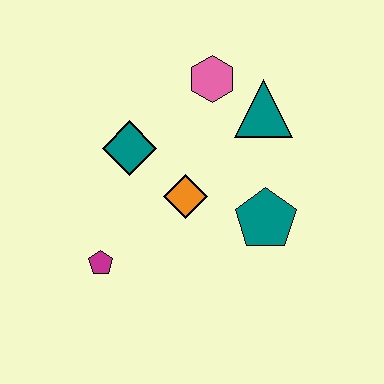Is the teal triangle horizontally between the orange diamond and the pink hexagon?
No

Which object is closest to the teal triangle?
The pink hexagon is closest to the teal triangle.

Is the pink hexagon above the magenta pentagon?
Yes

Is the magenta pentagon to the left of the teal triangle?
Yes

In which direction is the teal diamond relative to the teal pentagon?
The teal diamond is to the left of the teal pentagon.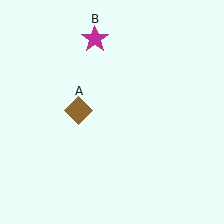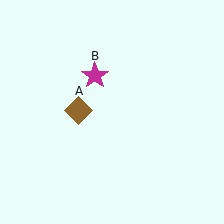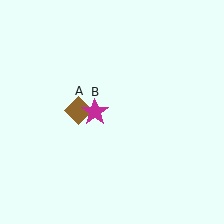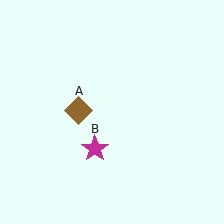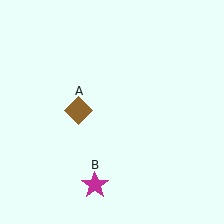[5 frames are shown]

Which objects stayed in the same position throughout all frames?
Brown diamond (object A) remained stationary.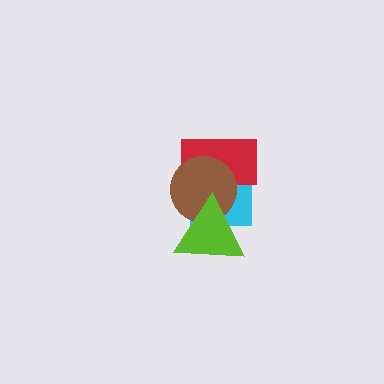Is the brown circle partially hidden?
Yes, it is partially covered by another shape.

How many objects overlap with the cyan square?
3 objects overlap with the cyan square.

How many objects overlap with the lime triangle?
2 objects overlap with the lime triangle.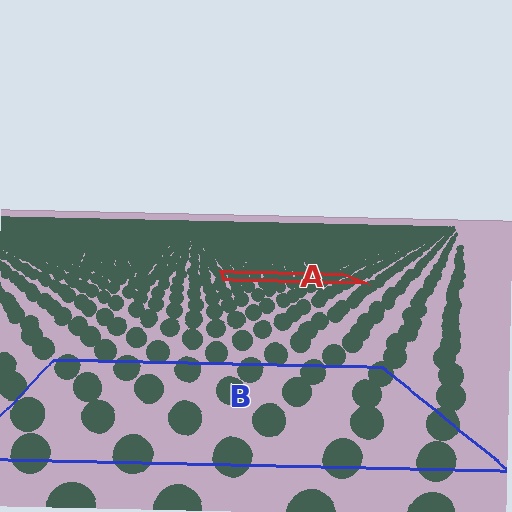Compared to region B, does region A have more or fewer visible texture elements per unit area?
Region A has more texture elements per unit area — they are packed more densely because it is farther away.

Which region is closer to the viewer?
Region B is closer. The texture elements there are larger and more spread out.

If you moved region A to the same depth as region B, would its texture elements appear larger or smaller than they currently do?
They would appear larger. At a closer depth, the same texture elements are projected at a bigger on-screen size.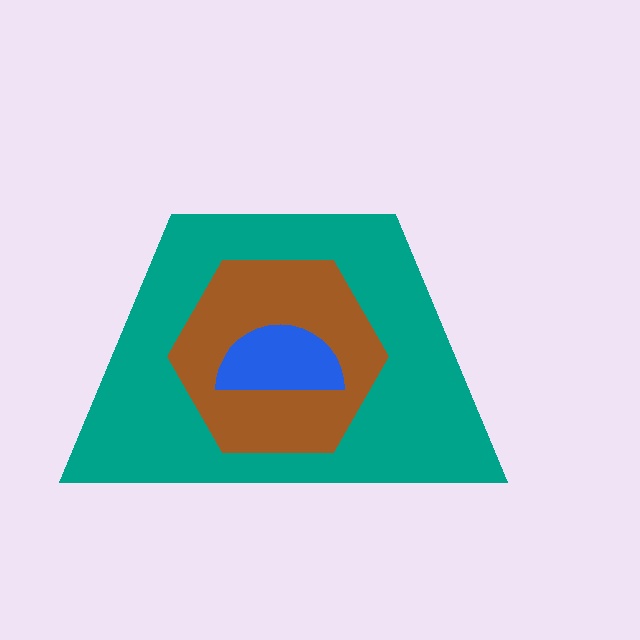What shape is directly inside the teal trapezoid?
The brown hexagon.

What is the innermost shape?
The blue semicircle.